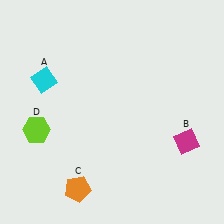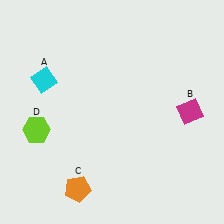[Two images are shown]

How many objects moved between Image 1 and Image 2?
1 object moved between the two images.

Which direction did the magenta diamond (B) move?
The magenta diamond (B) moved up.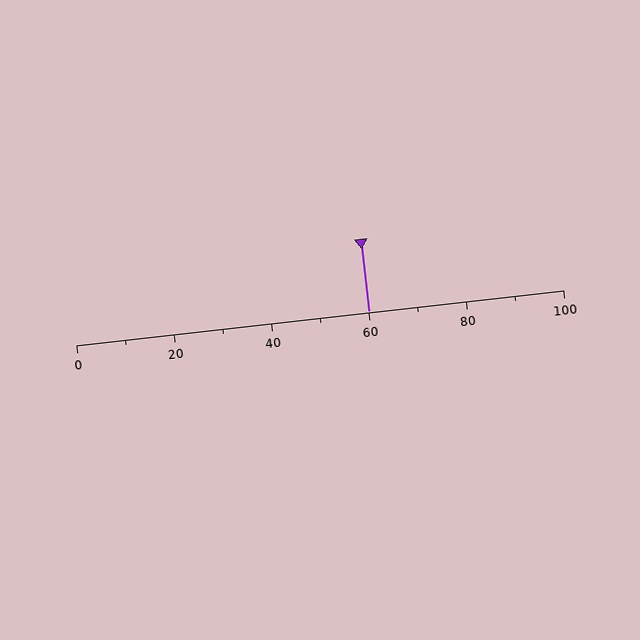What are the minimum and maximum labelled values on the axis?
The axis runs from 0 to 100.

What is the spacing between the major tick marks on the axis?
The major ticks are spaced 20 apart.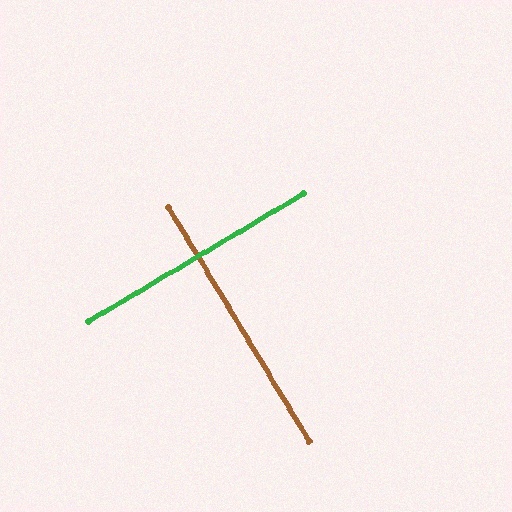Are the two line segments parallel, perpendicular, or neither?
Perpendicular — they meet at approximately 90°.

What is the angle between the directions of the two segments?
Approximately 90 degrees.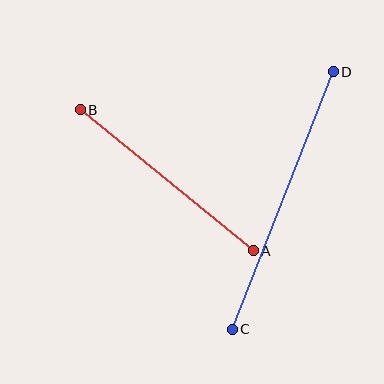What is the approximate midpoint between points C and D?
The midpoint is at approximately (283, 200) pixels.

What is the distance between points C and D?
The distance is approximately 276 pixels.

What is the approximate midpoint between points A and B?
The midpoint is at approximately (167, 180) pixels.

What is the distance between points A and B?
The distance is approximately 223 pixels.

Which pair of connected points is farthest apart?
Points C and D are farthest apart.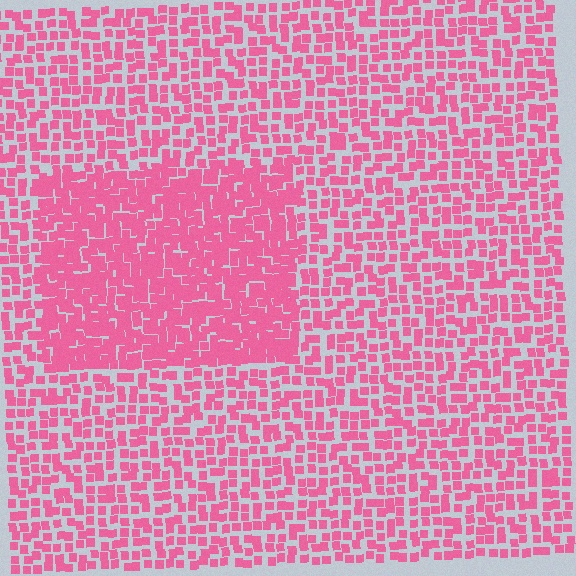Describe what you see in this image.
The image contains small pink elements arranged at two different densities. A rectangle-shaped region is visible where the elements are more densely packed than the surrounding area.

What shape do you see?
I see a rectangle.